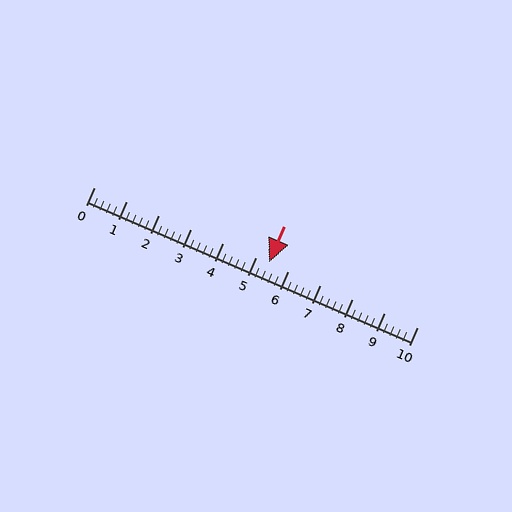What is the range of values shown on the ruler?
The ruler shows values from 0 to 10.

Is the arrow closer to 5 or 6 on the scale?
The arrow is closer to 5.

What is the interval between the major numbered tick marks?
The major tick marks are spaced 1 units apart.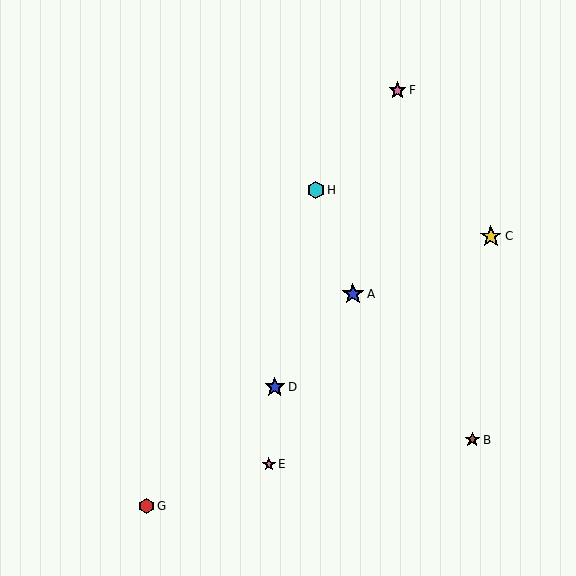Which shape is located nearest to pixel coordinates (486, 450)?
The brown star (labeled B) at (472, 440) is nearest to that location.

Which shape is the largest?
The yellow star (labeled C) is the largest.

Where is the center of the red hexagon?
The center of the red hexagon is at (146, 506).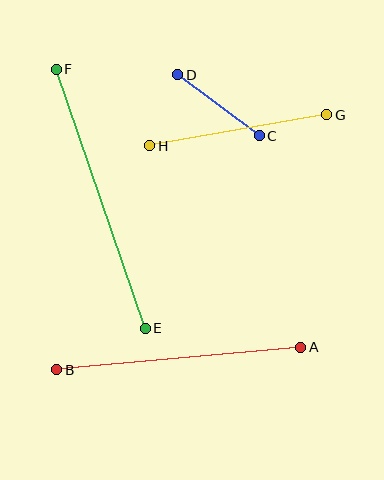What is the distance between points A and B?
The distance is approximately 245 pixels.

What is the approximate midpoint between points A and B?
The midpoint is at approximately (179, 358) pixels.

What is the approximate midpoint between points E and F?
The midpoint is at approximately (101, 199) pixels.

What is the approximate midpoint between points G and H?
The midpoint is at approximately (238, 130) pixels.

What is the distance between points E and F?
The distance is approximately 274 pixels.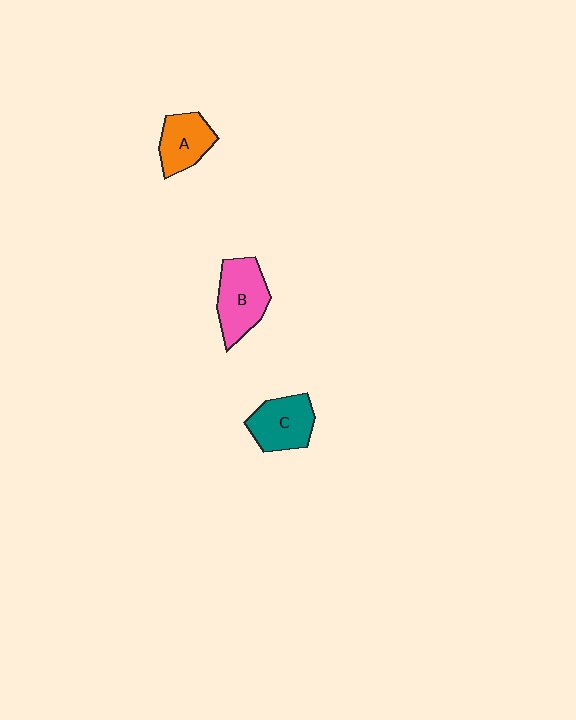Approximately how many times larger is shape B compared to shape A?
Approximately 1.3 times.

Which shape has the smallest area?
Shape A (orange).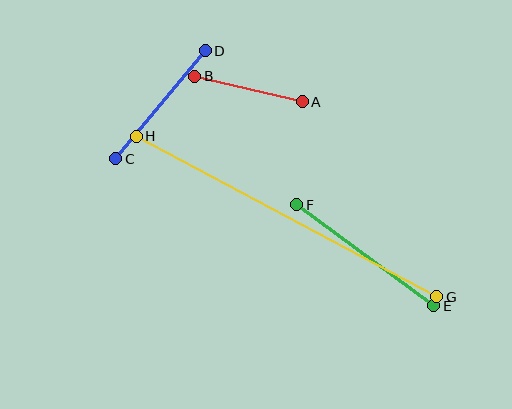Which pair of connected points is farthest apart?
Points G and H are farthest apart.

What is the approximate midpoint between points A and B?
The midpoint is at approximately (248, 89) pixels.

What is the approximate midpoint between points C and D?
The midpoint is at approximately (160, 105) pixels.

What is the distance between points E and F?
The distance is approximately 170 pixels.